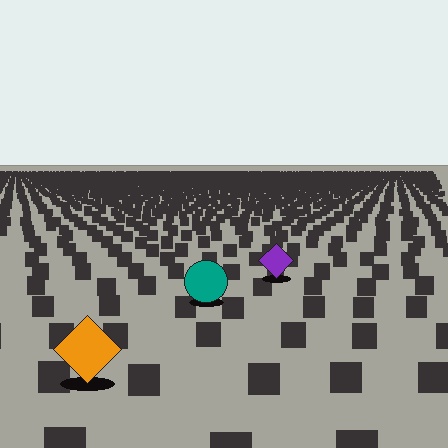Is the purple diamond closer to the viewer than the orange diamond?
No. The orange diamond is closer — you can tell from the texture gradient: the ground texture is coarser near it.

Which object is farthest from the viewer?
The purple diamond is farthest from the viewer. It appears smaller and the ground texture around it is denser.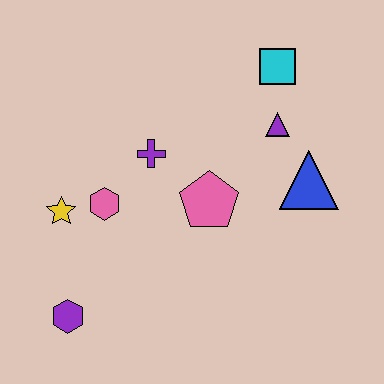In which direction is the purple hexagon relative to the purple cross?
The purple hexagon is below the purple cross.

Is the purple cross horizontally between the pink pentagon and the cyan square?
No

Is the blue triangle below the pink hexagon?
No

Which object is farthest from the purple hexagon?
The cyan square is farthest from the purple hexagon.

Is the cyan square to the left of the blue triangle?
Yes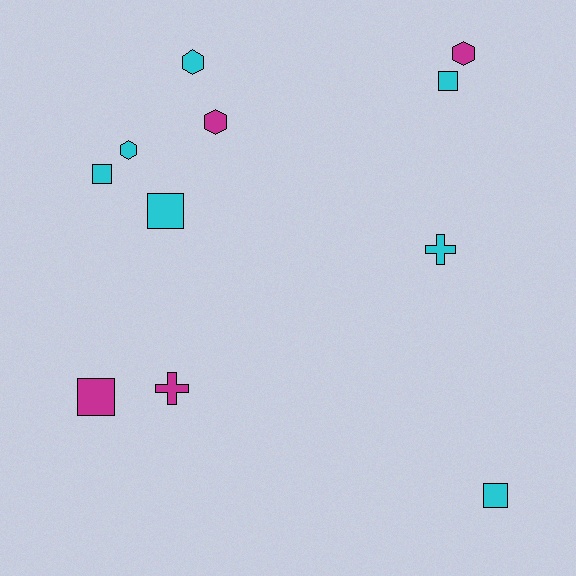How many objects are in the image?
There are 11 objects.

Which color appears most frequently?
Cyan, with 7 objects.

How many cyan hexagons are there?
There are 2 cyan hexagons.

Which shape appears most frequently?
Square, with 5 objects.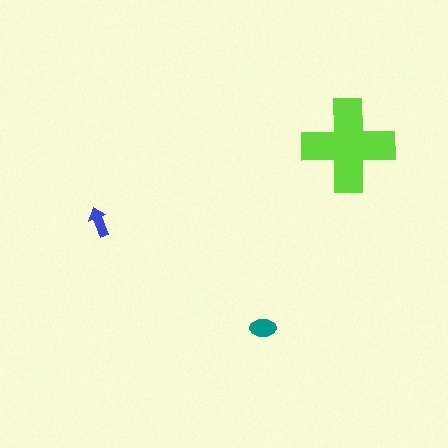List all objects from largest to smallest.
The lime cross, the teal ellipse, the blue arrow.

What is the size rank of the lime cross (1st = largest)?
1st.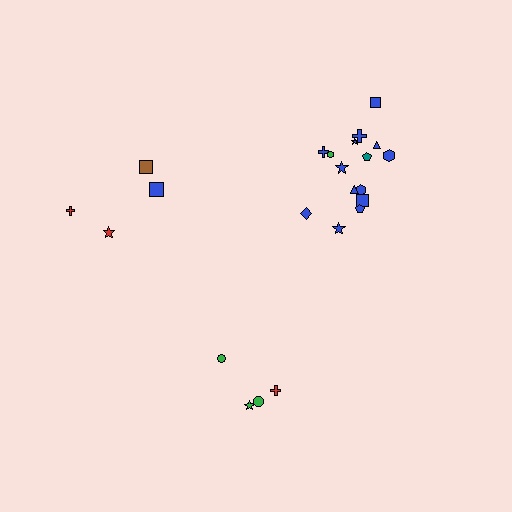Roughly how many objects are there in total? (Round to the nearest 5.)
Roughly 25 objects in total.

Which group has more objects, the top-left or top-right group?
The top-right group.